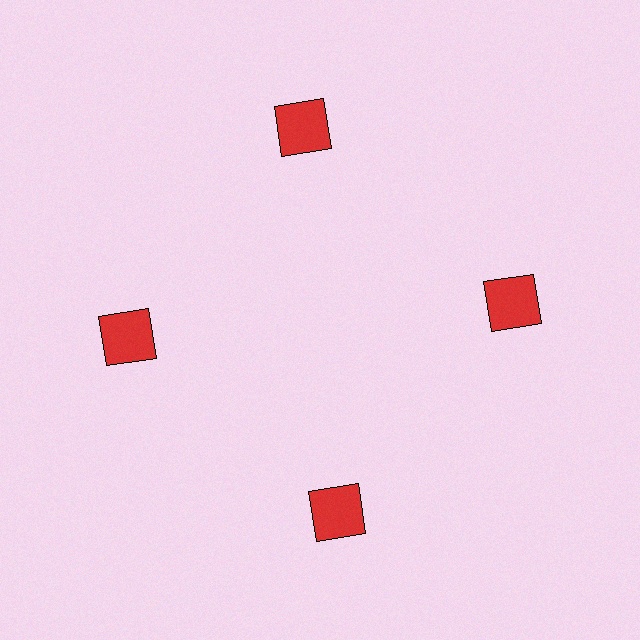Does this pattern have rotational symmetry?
Yes, this pattern has 4-fold rotational symmetry. It looks the same after rotating 90 degrees around the center.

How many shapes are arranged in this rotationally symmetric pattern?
There are 4 shapes, arranged in 4 groups of 1.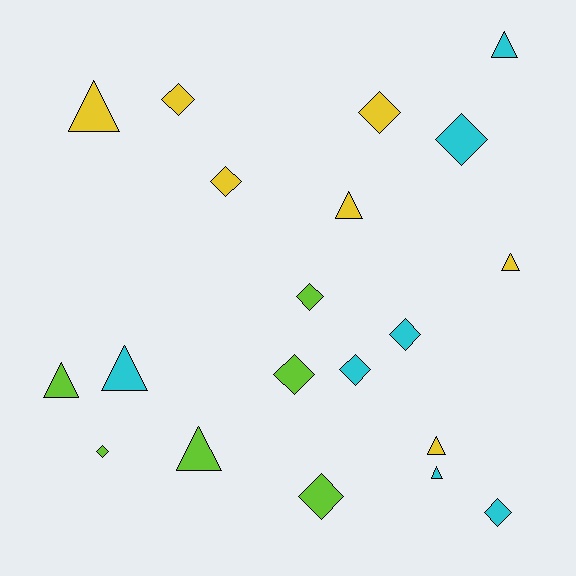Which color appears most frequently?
Yellow, with 7 objects.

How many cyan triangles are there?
There are 3 cyan triangles.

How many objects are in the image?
There are 20 objects.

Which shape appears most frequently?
Diamond, with 11 objects.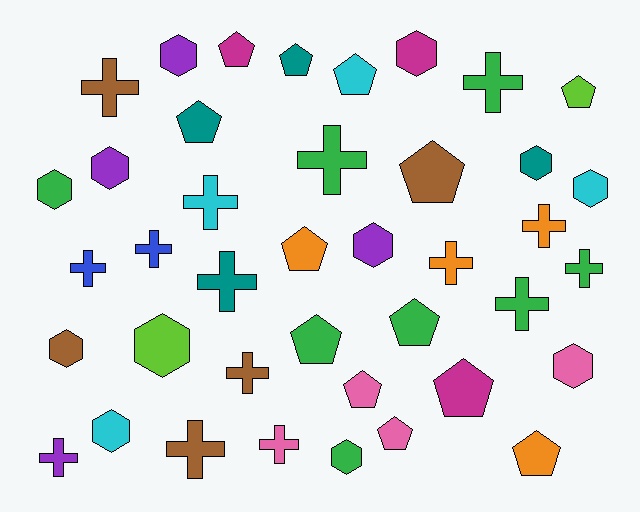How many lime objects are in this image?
There are 2 lime objects.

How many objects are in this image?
There are 40 objects.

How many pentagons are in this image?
There are 13 pentagons.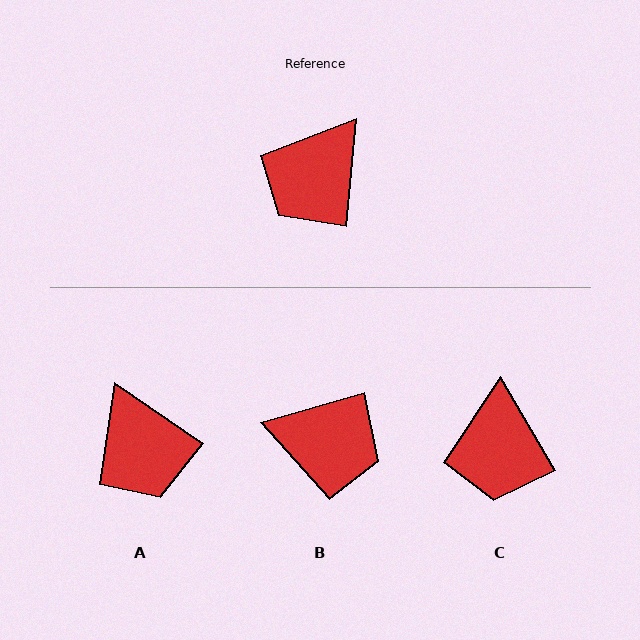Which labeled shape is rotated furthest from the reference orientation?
B, about 111 degrees away.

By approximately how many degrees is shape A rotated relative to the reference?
Approximately 61 degrees counter-clockwise.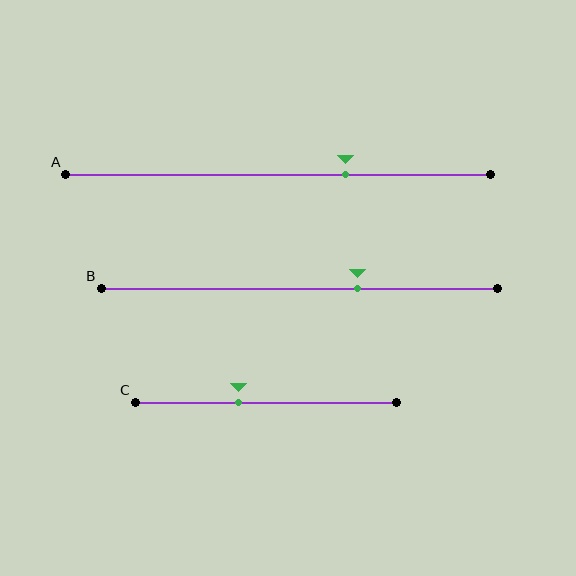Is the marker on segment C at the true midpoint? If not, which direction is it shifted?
No, the marker on segment C is shifted to the left by about 10% of the segment length.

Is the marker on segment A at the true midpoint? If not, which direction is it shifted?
No, the marker on segment A is shifted to the right by about 16% of the segment length.